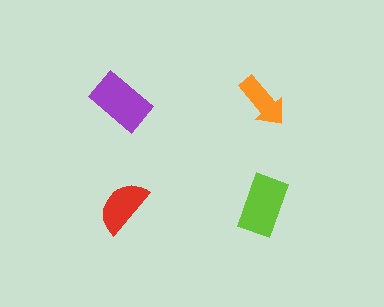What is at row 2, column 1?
A red semicircle.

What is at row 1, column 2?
An orange arrow.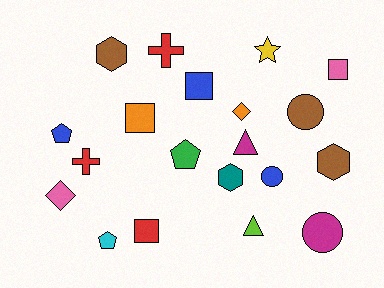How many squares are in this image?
There are 4 squares.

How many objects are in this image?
There are 20 objects.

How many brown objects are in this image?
There are 3 brown objects.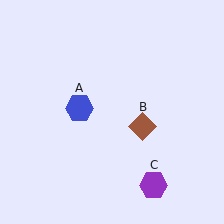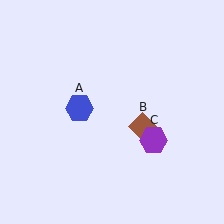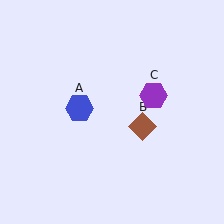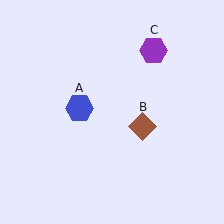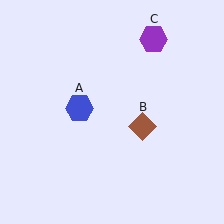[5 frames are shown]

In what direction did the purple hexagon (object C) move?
The purple hexagon (object C) moved up.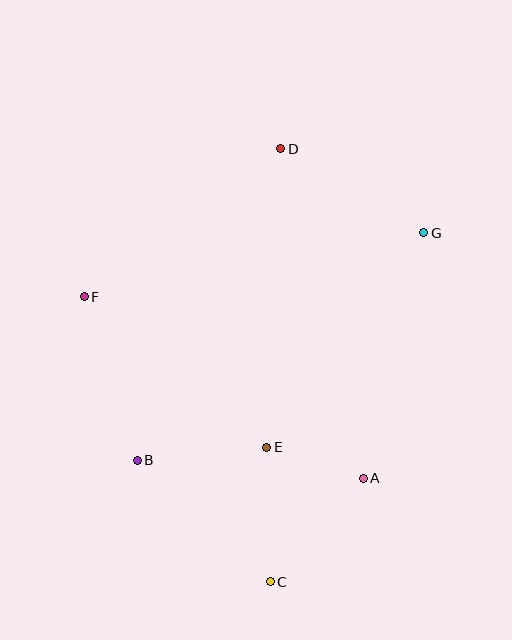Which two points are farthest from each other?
Points C and D are farthest from each other.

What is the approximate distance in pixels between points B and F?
The distance between B and F is approximately 172 pixels.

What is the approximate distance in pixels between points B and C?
The distance between B and C is approximately 181 pixels.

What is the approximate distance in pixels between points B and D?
The distance between B and D is approximately 343 pixels.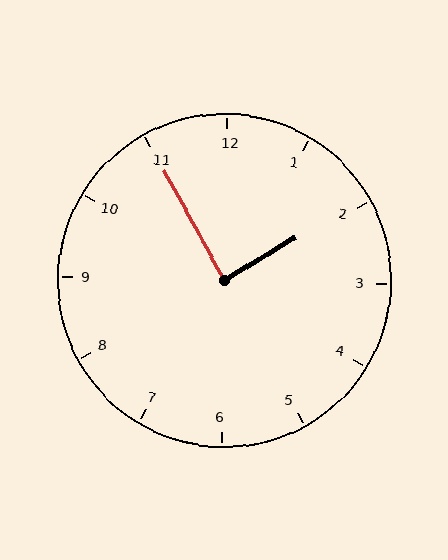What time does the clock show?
1:55.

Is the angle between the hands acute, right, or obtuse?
It is right.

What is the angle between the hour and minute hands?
Approximately 88 degrees.